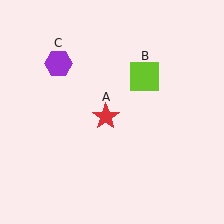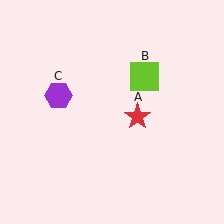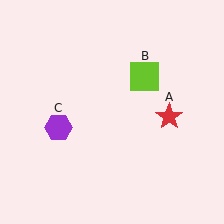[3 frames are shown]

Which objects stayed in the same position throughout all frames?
Lime square (object B) remained stationary.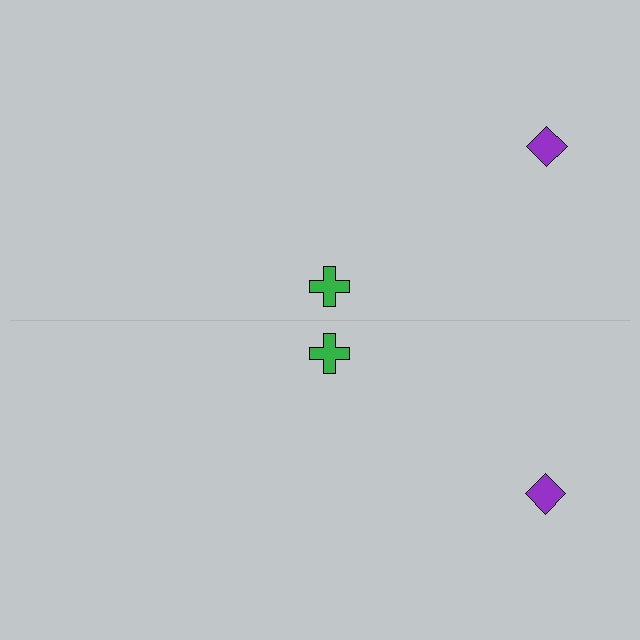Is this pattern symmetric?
Yes, this pattern has bilateral (reflection) symmetry.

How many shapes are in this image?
There are 4 shapes in this image.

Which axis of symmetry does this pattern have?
The pattern has a horizontal axis of symmetry running through the center of the image.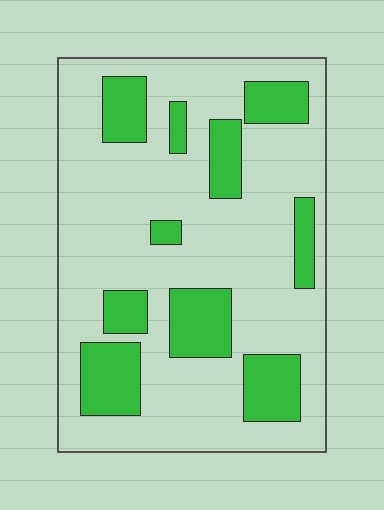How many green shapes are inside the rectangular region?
10.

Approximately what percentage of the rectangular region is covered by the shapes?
Approximately 25%.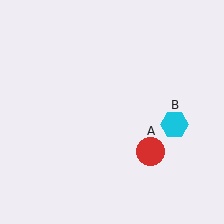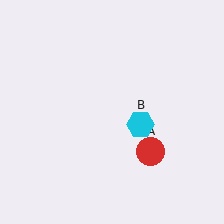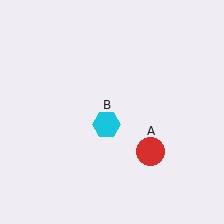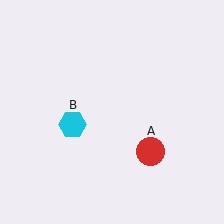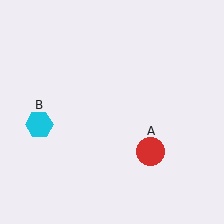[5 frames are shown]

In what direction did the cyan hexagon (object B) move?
The cyan hexagon (object B) moved left.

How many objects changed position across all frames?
1 object changed position: cyan hexagon (object B).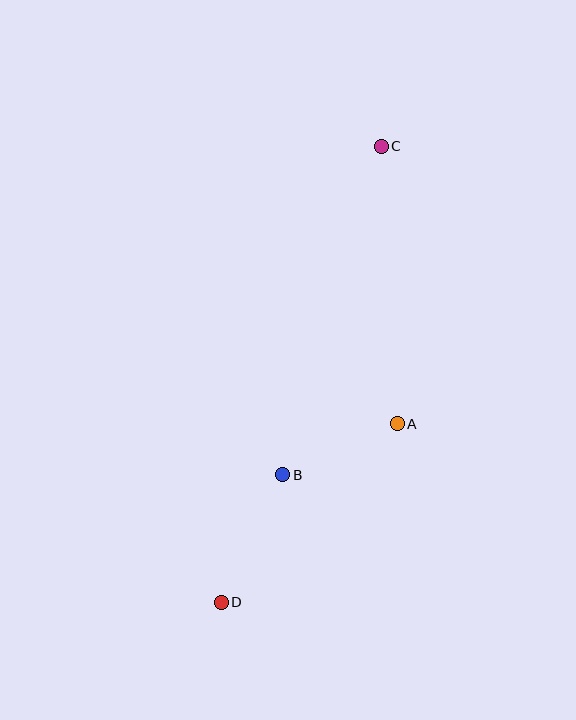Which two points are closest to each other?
Points A and B are closest to each other.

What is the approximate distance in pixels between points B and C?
The distance between B and C is approximately 343 pixels.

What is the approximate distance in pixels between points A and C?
The distance between A and C is approximately 278 pixels.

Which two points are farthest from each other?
Points C and D are farthest from each other.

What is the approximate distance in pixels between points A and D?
The distance between A and D is approximately 250 pixels.